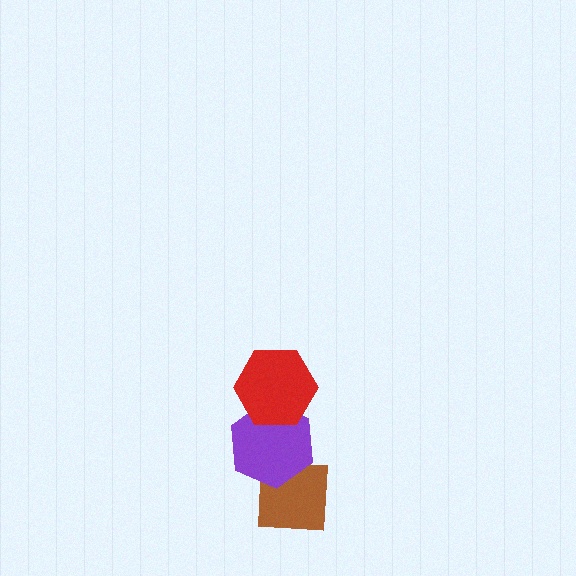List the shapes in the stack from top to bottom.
From top to bottom: the red hexagon, the purple hexagon, the brown square.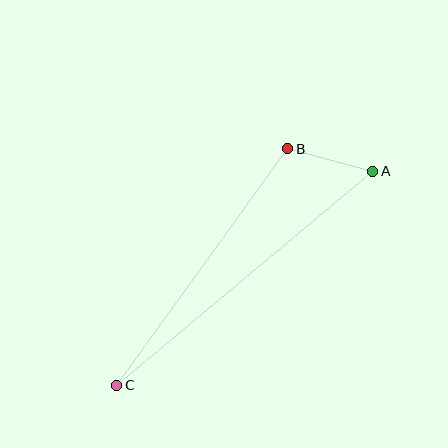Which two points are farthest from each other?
Points A and C are farthest from each other.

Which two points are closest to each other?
Points A and B are closest to each other.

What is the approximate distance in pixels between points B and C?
The distance between B and C is approximately 292 pixels.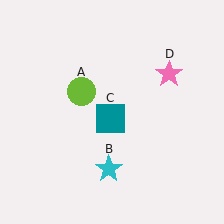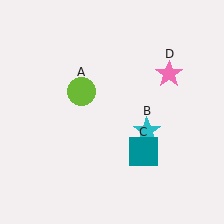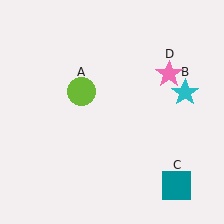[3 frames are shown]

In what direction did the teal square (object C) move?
The teal square (object C) moved down and to the right.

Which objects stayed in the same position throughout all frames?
Lime circle (object A) and pink star (object D) remained stationary.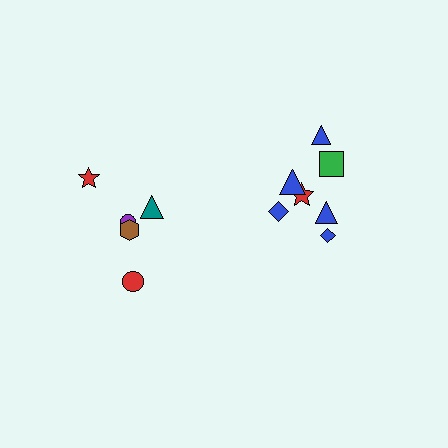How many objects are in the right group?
There are 7 objects.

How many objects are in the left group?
There are 5 objects.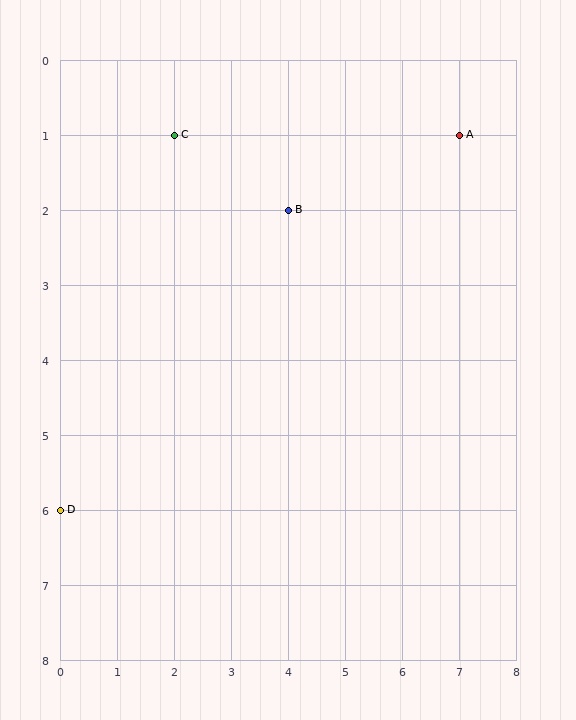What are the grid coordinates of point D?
Point D is at grid coordinates (0, 6).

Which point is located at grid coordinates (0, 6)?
Point D is at (0, 6).